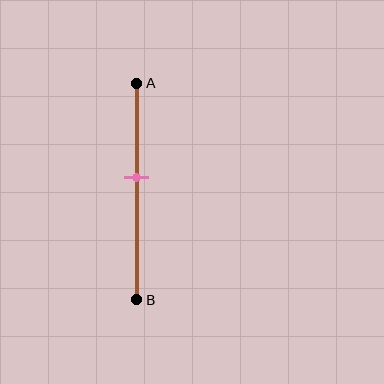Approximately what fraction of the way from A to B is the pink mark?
The pink mark is approximately 45% of the way from A to B.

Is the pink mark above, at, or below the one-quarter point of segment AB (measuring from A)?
The pink mark is below the one-quarter point of segment AB.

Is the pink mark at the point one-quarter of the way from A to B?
No, the mark is at about 45% from A, not at the 25% one-quarter point.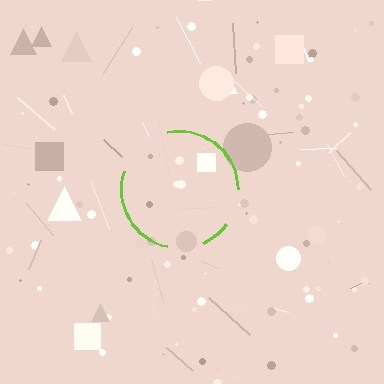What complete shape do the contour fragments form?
The contour fragments form a circle.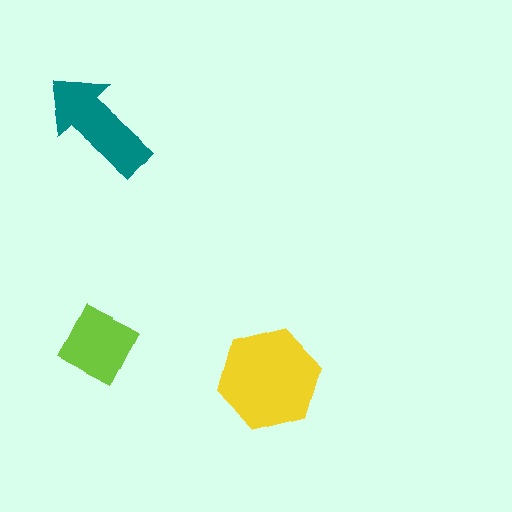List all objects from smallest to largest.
The lime square, the teal arrow, the yellow hexagon.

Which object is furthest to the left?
The teal arrow is leftmost.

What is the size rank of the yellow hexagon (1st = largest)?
1st.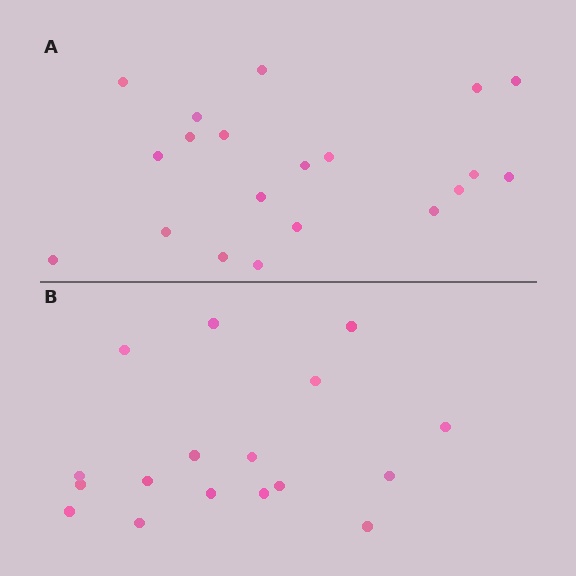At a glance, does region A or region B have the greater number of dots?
Region A (the top region) has more dots.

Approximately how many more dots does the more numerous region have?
Region A has just a few more — roughly 2 or 3 more dots than region B.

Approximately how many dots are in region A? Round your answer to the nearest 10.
About 20 dots.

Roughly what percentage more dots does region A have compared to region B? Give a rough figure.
About 20% more.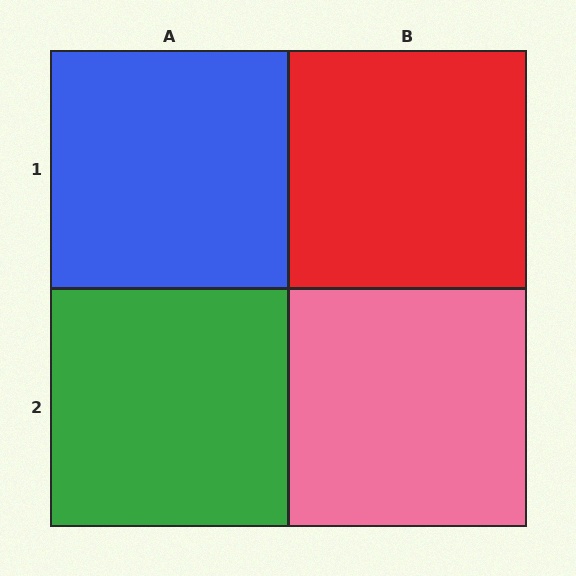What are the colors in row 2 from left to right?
Green, pink.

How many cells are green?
1 cell is green.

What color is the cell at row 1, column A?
Blue.